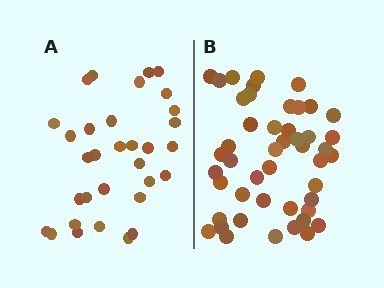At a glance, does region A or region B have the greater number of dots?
Region B (the right region) has more dots.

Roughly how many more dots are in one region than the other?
Region B has approximately 15 more dots than region A.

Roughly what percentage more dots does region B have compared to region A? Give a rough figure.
About 45% more.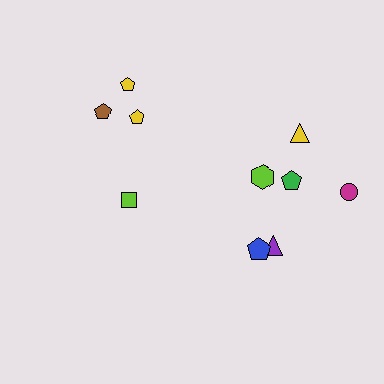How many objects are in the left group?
There are 4 objects.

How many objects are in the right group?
There are 6 objects.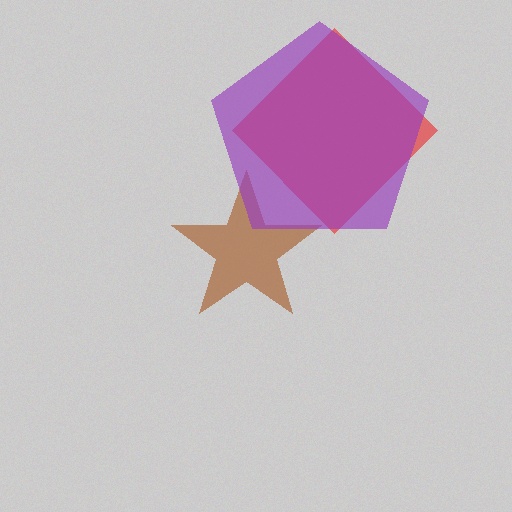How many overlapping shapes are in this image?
There are 3 overlapping shapes in the image.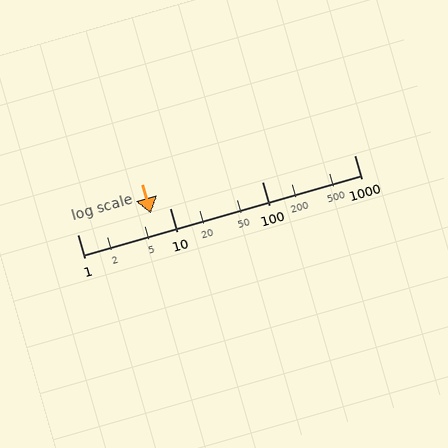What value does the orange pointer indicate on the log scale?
The pointer indicates approximately 6.3.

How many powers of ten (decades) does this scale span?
The scale spans 3 decades, from 1 to 1000.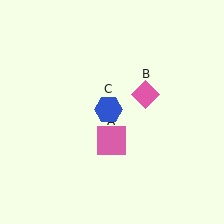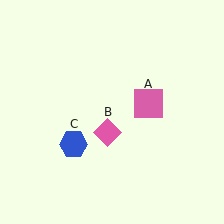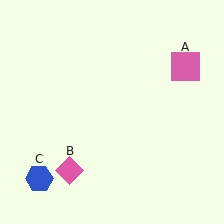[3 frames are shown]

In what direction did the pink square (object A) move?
The pink square (object A) moved up and to the right.